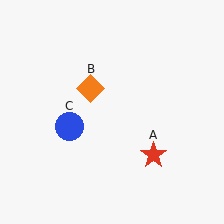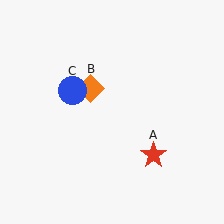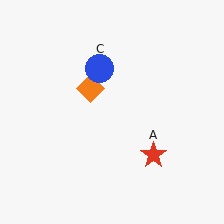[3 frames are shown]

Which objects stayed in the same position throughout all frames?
Red star (object A) and orange diamond (object B) remained stationary.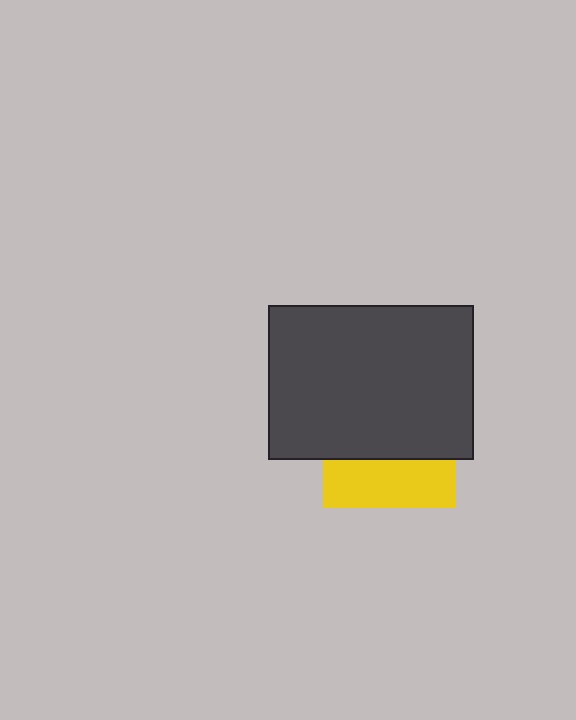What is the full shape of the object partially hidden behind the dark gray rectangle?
The partially hidden object is a yellow square.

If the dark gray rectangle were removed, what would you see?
You would see the complete yellow square.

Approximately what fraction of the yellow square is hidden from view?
Roughly 64% of the yellow square is hidden behind the dark gray rectangle.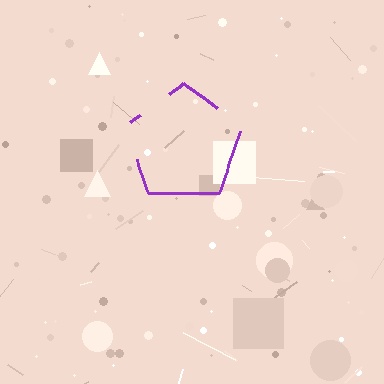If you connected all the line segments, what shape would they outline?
They would outline a pentagon.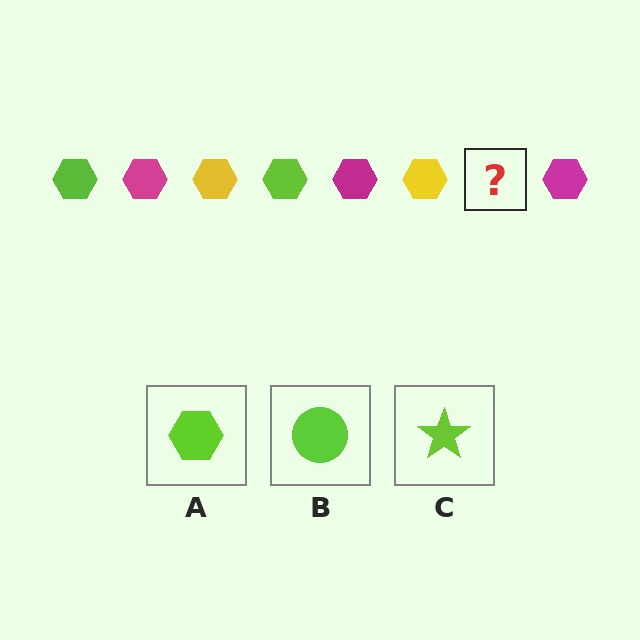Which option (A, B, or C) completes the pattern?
A.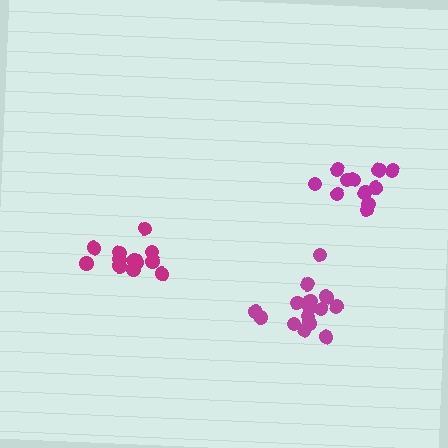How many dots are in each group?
Group 1: 11 dots, Group 2: 12 dots, Group 3: 15 dots (38 total).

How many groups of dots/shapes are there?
There are 3 groups.